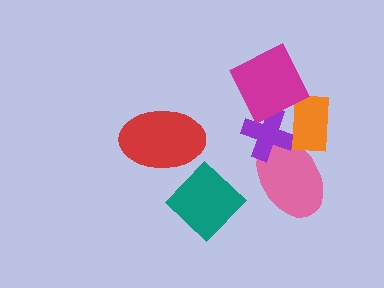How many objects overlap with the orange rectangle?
3 objects overlap with the orange rectangle.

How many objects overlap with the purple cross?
3 objects overlap with the purple cross.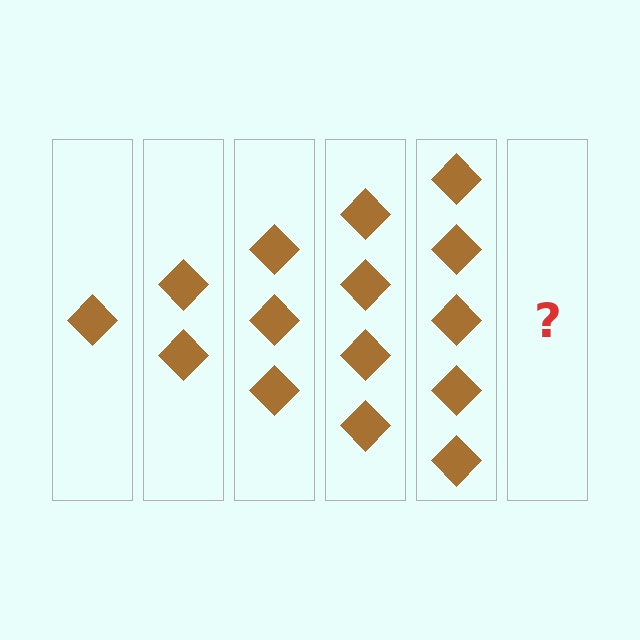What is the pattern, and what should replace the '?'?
The pattern is that each step adds one more diamond. The '?' should be 6 diamonds.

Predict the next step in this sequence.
The next step is 6 diamonds.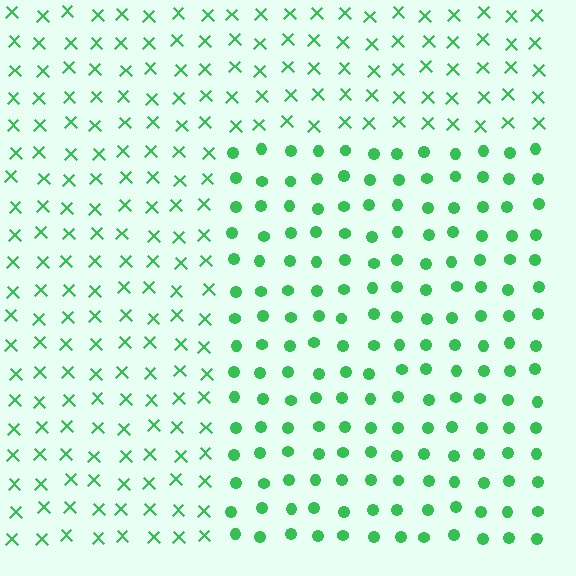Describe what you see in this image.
The image is filled with small green elements arranged in a uniform grid. A rectangle-shaped region contains circles, while the surrounding area contains X marks. The boundary is defined purely by the change in element shape.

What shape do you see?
I see a rectangle.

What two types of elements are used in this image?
The image uses circles inside the rectangle region and X marks outside it.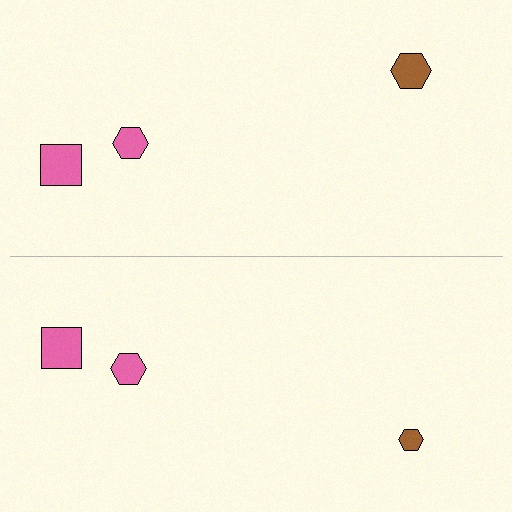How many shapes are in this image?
There are 6 shapes in this image.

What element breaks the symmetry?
The brown hexagon on the bottom side has a different size than its mirror counterpart.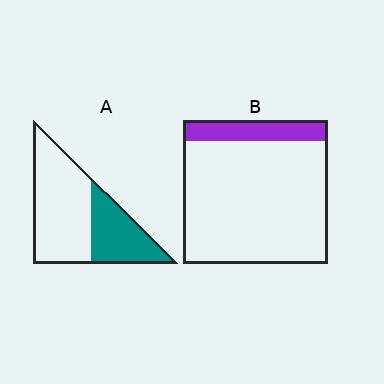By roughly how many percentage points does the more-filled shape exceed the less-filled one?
By roughly 20 percentage points (A over B).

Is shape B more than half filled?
No.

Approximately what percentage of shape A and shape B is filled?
A is approximately 35% and B is approximately 15%.